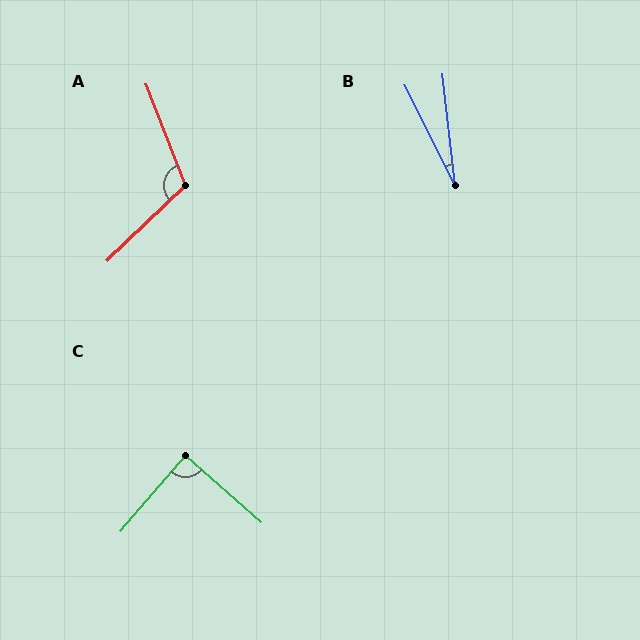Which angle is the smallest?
B, at approximately 20 degrees.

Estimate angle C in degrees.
Approximately 89 degrees.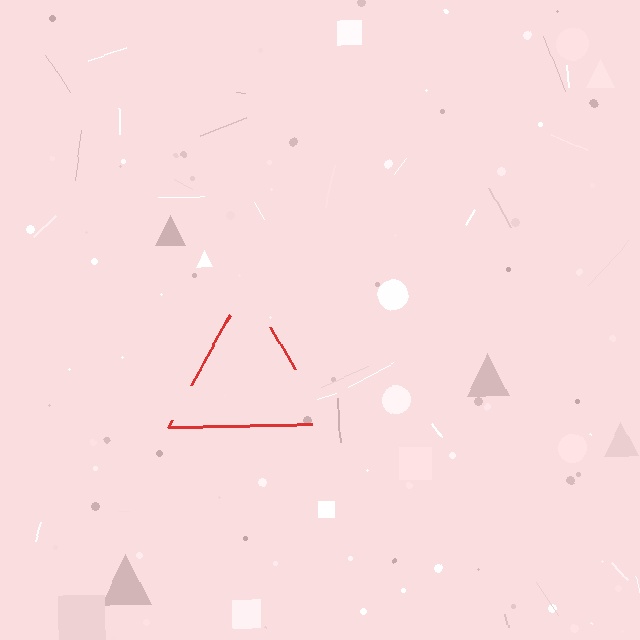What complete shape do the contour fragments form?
The contour fragments form a triangle.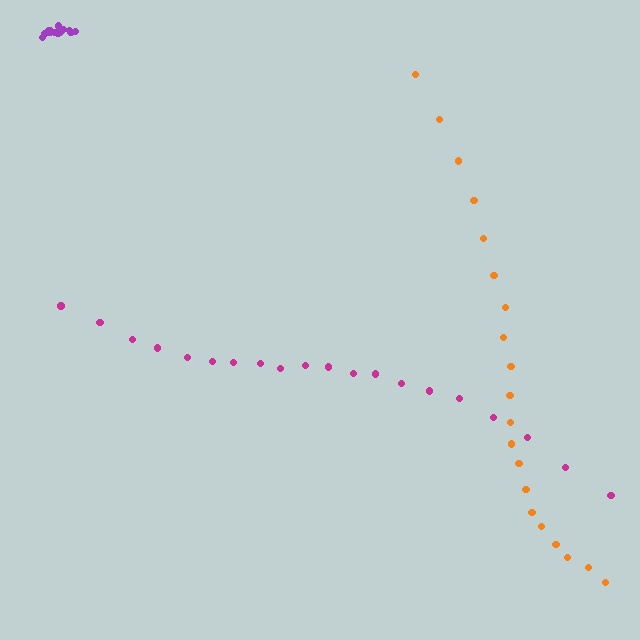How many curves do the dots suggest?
There are 3 distinct paths.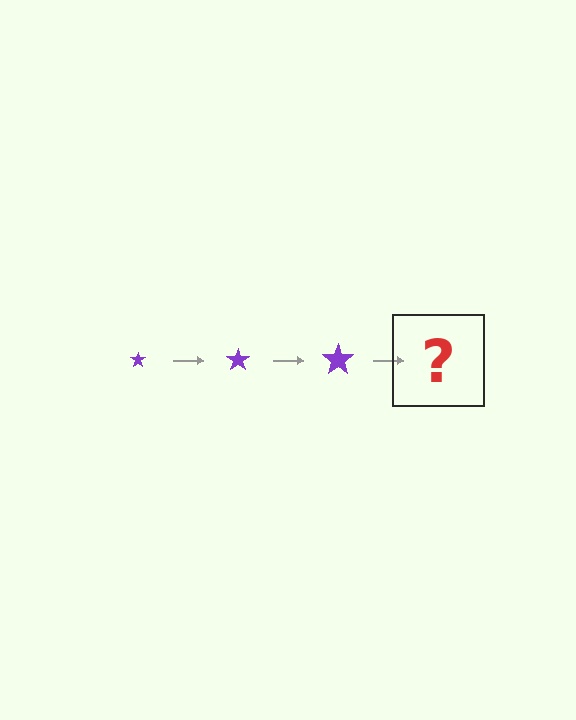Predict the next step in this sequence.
The next step is a purple star, larger than the previous one.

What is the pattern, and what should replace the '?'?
The pattern is that the star gets progressively larger each step. The '?' should be a purple star, larger than the previous one.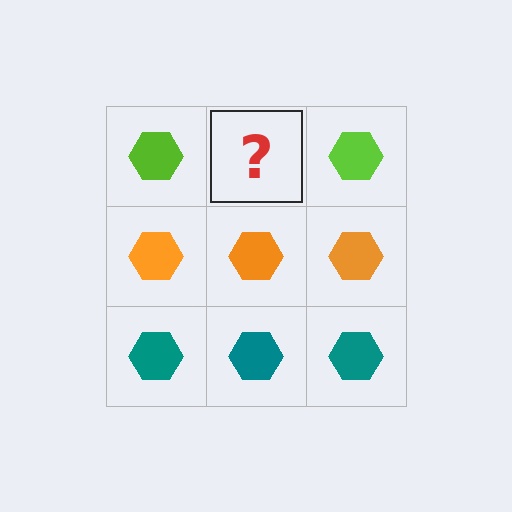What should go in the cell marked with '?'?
The missing cell should contain a lime hexagon.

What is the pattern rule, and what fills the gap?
The rule is that each row has a consistent color. The gap should be filled with a lime hexagon.